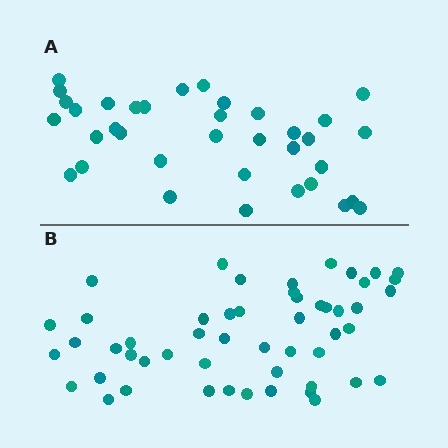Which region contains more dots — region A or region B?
Region B (the bottom region) has more dots.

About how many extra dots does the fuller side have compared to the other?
Region B has approximately 15 more dots than region A.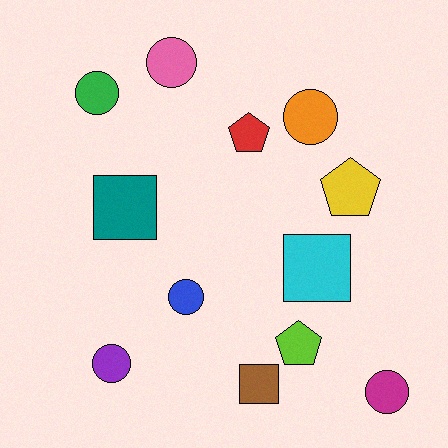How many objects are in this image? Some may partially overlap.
There are 12 objects.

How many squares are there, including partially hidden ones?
There are 3 squares.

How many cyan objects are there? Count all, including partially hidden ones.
There is 1 cyan object.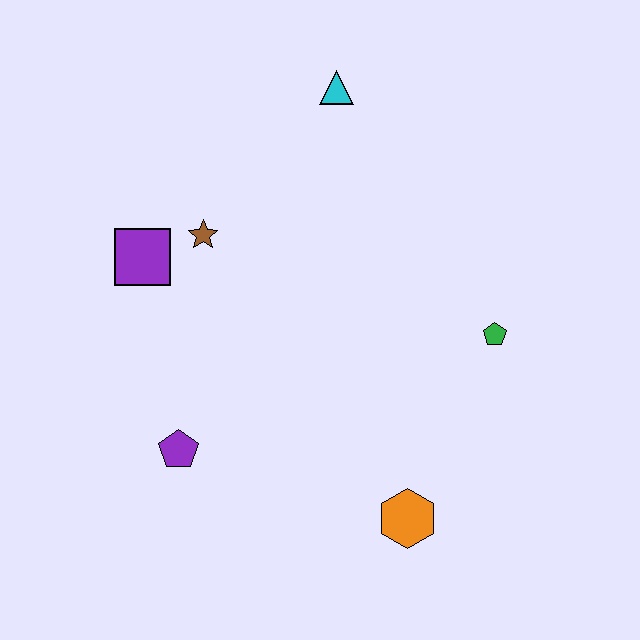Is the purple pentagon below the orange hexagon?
No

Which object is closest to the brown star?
The purple square is closest to the brown star.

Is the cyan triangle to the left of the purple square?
No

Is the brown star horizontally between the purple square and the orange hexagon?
Yes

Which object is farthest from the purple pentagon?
The cyan triangle is farthest from the purple pentagon.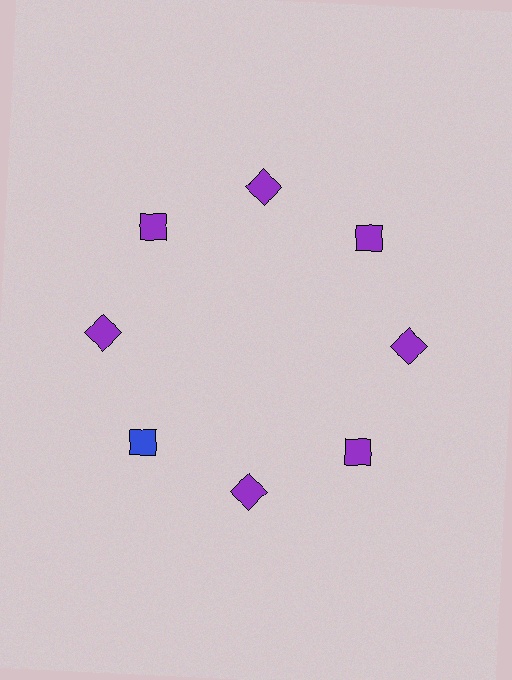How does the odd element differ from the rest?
It has a different color: blue instead of purple.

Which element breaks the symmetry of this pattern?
The blue diamond at roughly the 8 o'clock position breaks the symmetry. All other shapes are purple diamonds.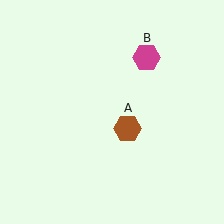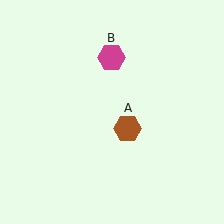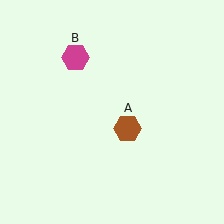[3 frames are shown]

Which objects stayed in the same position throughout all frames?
Brown hexagon (object A) remained stationary.